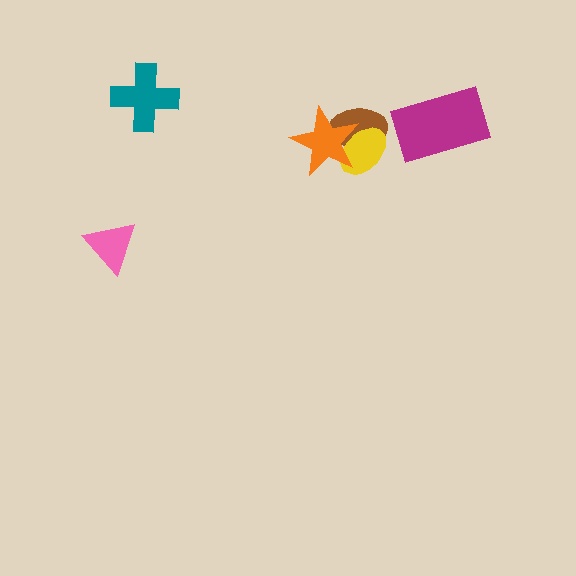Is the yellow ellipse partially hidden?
Yes, it is partially covered by another shape.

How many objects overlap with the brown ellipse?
2 objects overlap with the brown ellipse.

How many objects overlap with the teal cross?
0 objects overlap with the teal cross.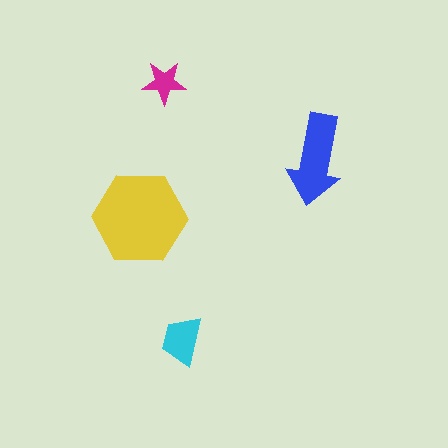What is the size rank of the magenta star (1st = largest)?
4th.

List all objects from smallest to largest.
The magenta star, the cyan trapezoid, the blue arrow, the yellow hexagon.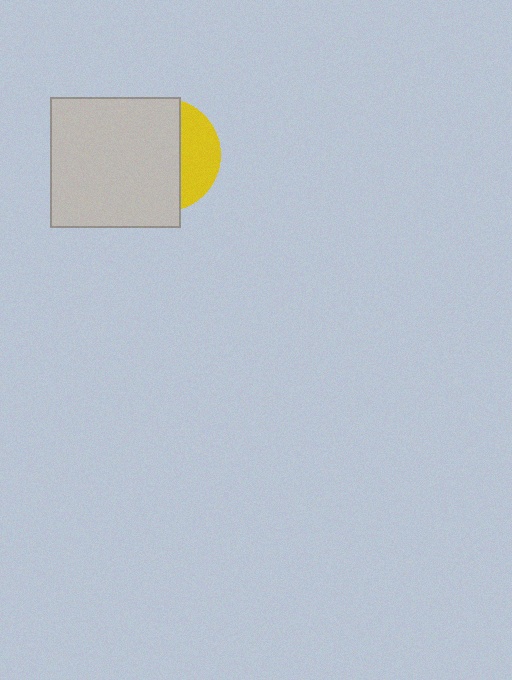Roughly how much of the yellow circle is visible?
A small part of it is visible (roughly 30%).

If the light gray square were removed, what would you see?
You would see the complete yellow circle.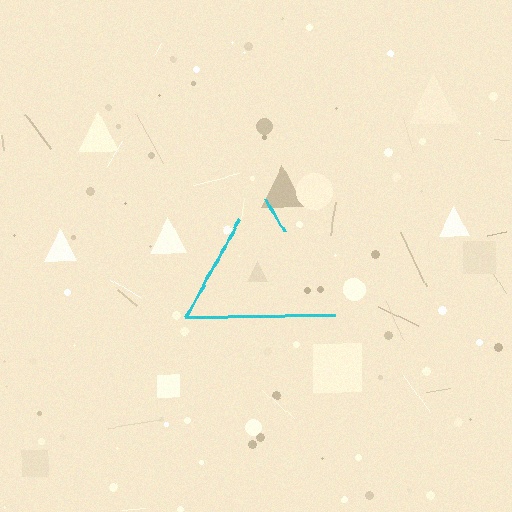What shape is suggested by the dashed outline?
The dashed outline suggests a triangle.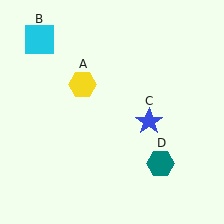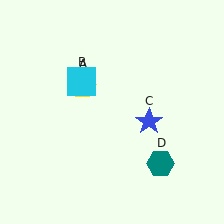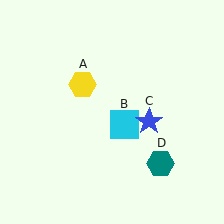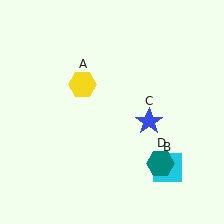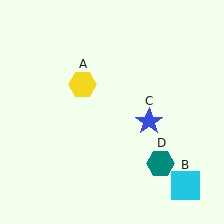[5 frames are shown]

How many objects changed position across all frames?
1 object changed position: cyan square (object B).